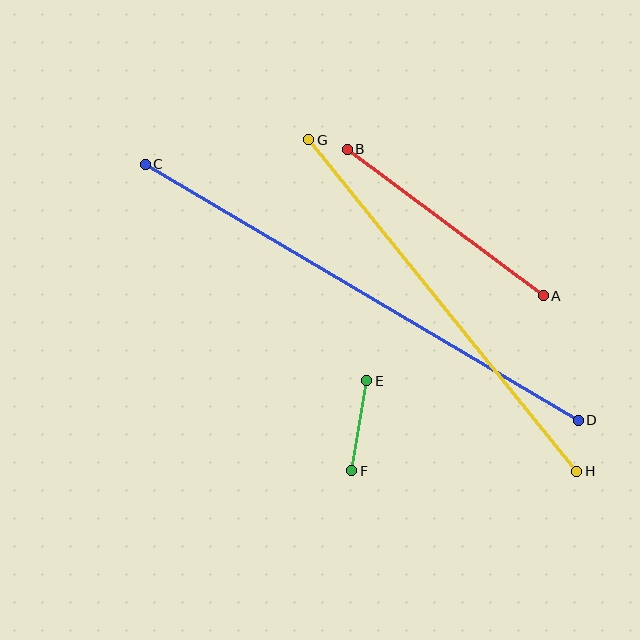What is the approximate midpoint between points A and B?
The midpoint is at approximately (445, 223) pixels.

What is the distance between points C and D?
The distance is approximately 503 pixels.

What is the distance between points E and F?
The distance is approximately 91 pixels.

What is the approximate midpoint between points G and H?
The midpoint is at approximately (443, 305) pixels.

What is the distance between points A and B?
The distance is approximately 245 pixels.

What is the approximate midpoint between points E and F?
The midpoint is at approximately (359, 426) pixels.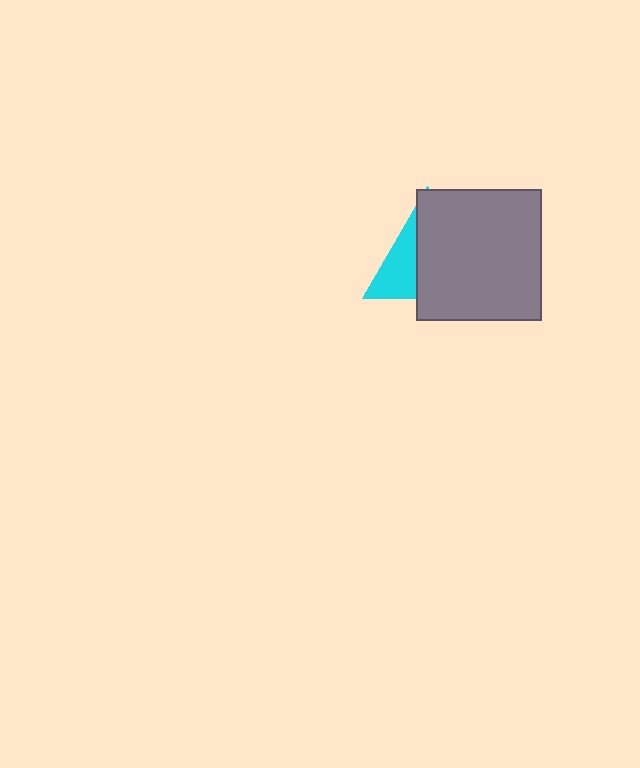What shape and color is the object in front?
The object in front is a gray rectangle.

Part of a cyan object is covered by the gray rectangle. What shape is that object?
It is a triangle.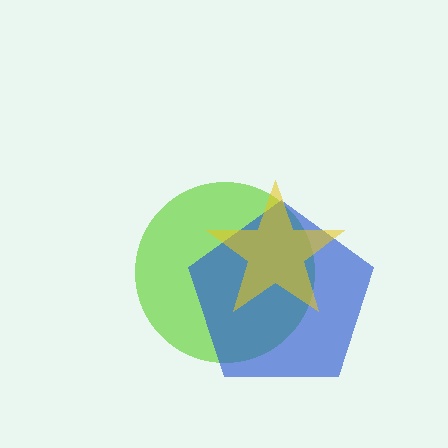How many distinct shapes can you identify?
There are 3 distinct shapes: a lime circle, a blue pentagon, a yellow star.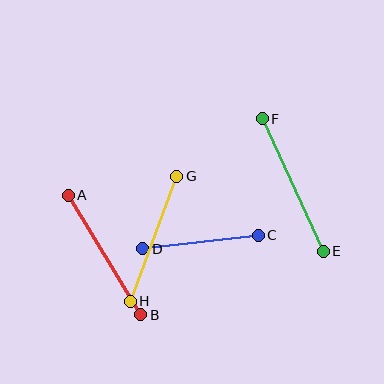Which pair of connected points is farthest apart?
Points E and F are farthest apart.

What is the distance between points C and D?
The distance is approximately 116 pixels.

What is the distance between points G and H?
The distance is approximately 134 pixels.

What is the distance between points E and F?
The distance is approximately 146 pixels.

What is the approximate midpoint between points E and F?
The midpoint is at approximately (293, 185) pixels.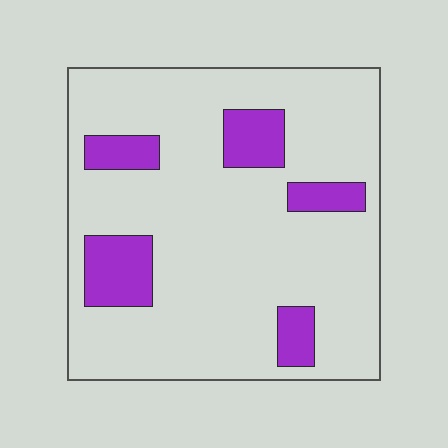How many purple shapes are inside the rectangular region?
5.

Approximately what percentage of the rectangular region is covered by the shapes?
Approximately 15%.